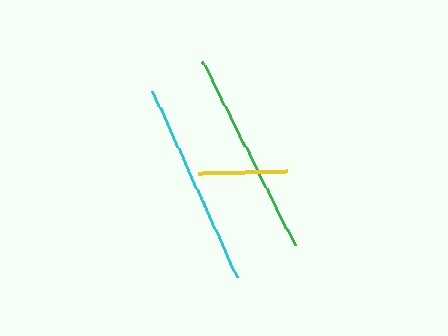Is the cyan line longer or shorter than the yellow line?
The cyan line is longer than the yellow line.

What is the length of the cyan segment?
The cyan segment is approximately 204 pixels long.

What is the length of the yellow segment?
The yellow segment is approximately 88 pixels long.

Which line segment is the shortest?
The yellow line is the shortest at approximately 88 pixels.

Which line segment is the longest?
The green line is the longest at approximately 206 pixels.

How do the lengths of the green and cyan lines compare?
The green and cyan lines are approximately the same length.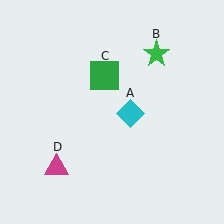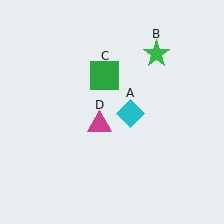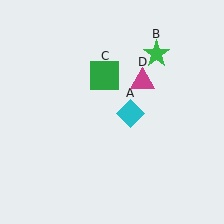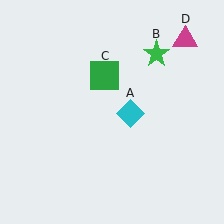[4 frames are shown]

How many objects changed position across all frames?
1 object changed position: magenta triangle (object D).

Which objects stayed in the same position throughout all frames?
Cyan diamond (object A) and green star (object B) and green square (object C) remained stationary.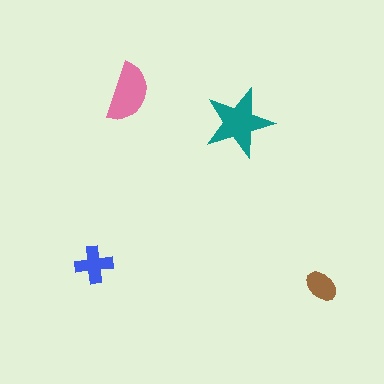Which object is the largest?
The teal star.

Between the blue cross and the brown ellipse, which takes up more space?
The blue cross.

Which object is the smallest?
The brown ellipse.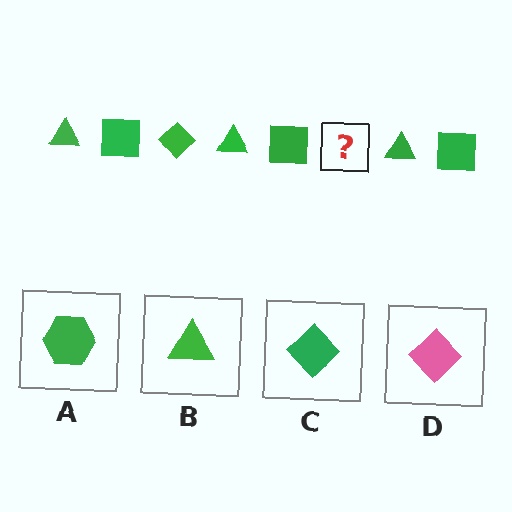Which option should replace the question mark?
Option C.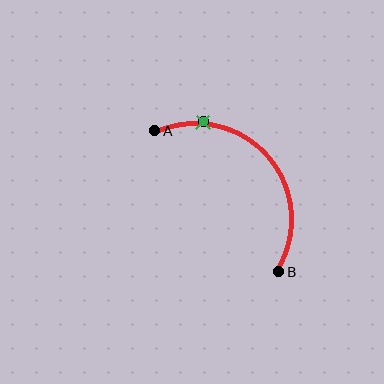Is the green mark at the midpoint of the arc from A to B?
No. The green mark lies on the arc but is closer to endpoint A. The arc midpoint would be at the point on the curve equidistant along the arc from both A and B.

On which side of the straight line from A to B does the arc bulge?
The arc bulges above and to the right of the straight line connecting A and B.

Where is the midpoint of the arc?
The arc midpoint is the point on the curve farthest from the straight line joining A and B. It sits above and to the right of that line.